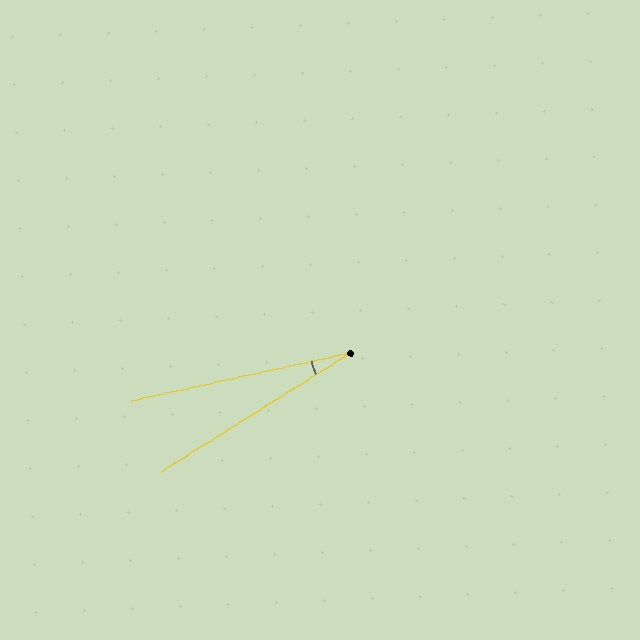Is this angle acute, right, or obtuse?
It is acute.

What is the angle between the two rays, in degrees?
Approximately 20 degrees.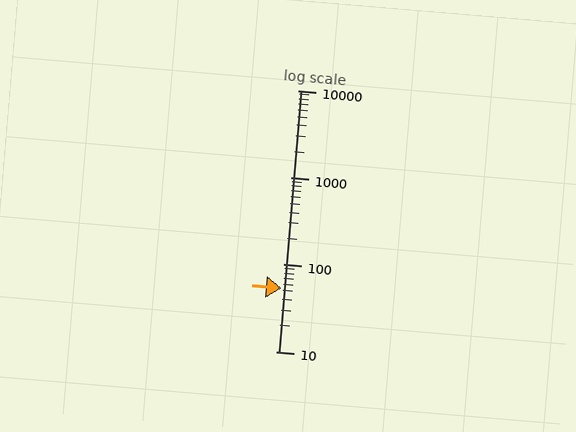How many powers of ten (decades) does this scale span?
The scale spans 3 decades, from 10 to 10000.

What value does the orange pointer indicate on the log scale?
The pointer indicates approximately 53.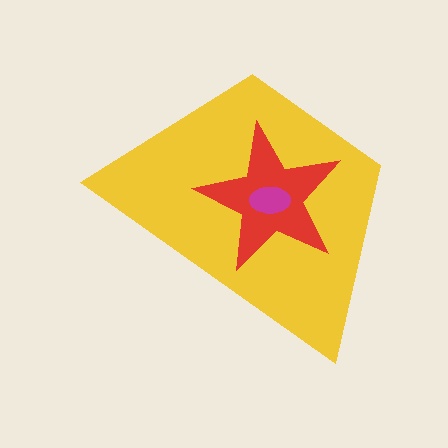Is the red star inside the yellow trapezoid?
Yes.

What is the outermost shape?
The yellow trapezoid.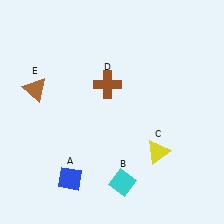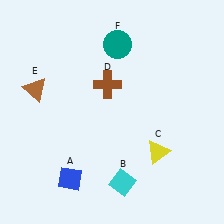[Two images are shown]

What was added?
A teal circle (F) was added in Image 2.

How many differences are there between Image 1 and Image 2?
There is 1 difference between the two images.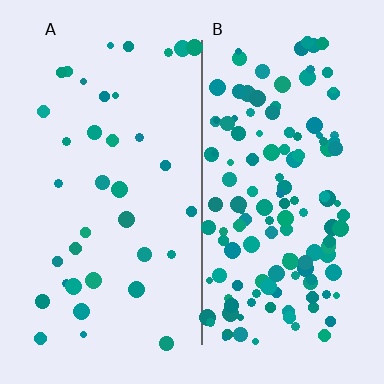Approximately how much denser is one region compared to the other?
Approximately 3.7× — region B over region A.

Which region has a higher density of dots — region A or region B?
B (the right).